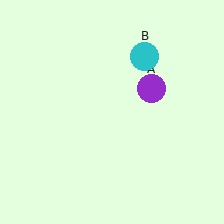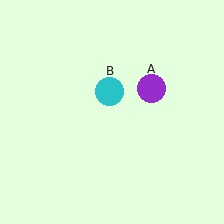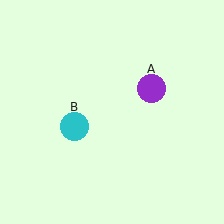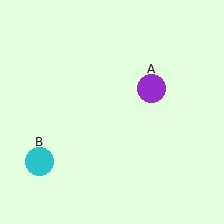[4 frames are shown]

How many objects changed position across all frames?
1 object changed position: cyan circle (object B).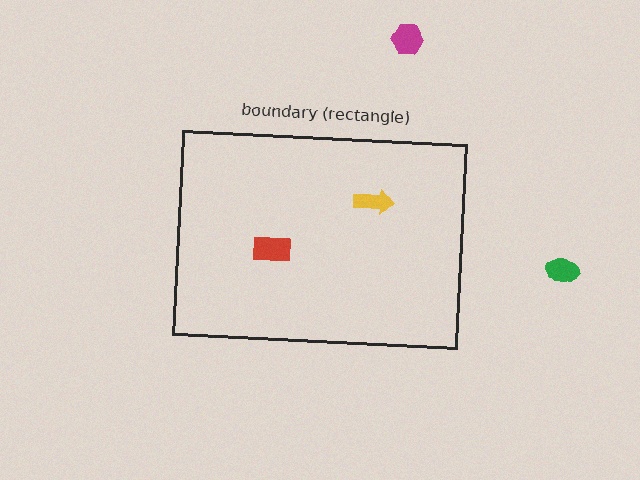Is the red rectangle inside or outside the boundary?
Inside.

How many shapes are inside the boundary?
2 inside, 2 outside.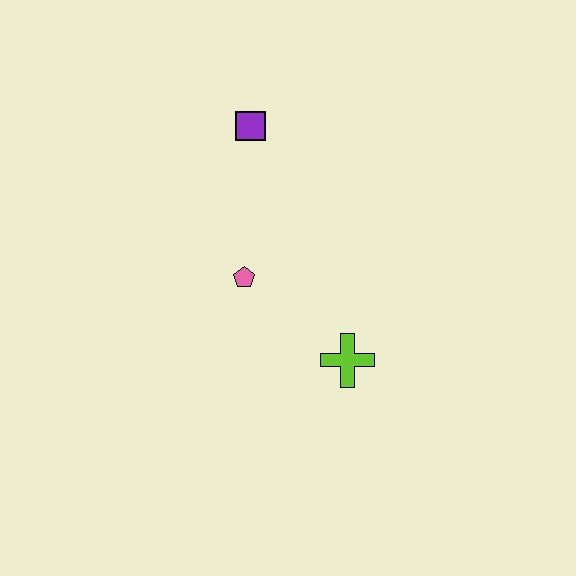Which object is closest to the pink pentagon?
The lime cross is closest to the pink pentagon.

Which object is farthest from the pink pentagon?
The purple square is farthest from the pink pentagon.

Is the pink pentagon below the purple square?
Yes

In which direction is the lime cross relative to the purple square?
The lime cross is below the purple square.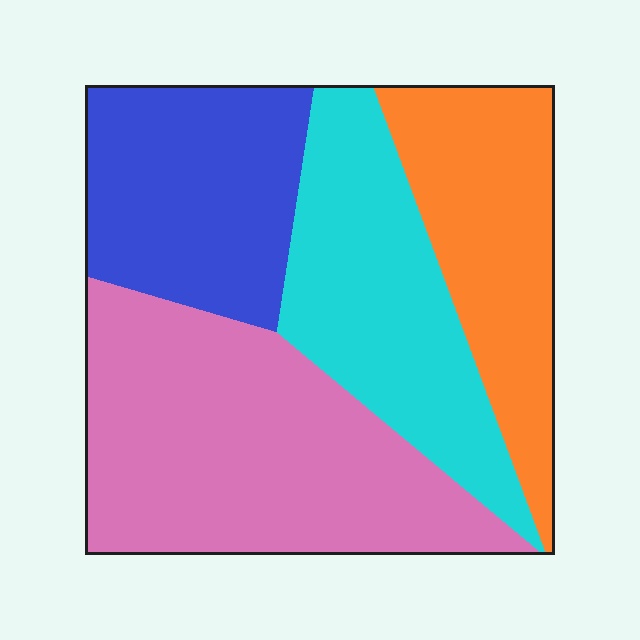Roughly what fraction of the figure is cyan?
Cyan takes up between a sixth and a third of the figure.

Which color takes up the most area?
Pink, at roughly 35%.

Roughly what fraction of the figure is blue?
Blue takes up about one fifth (1/5) of the figure.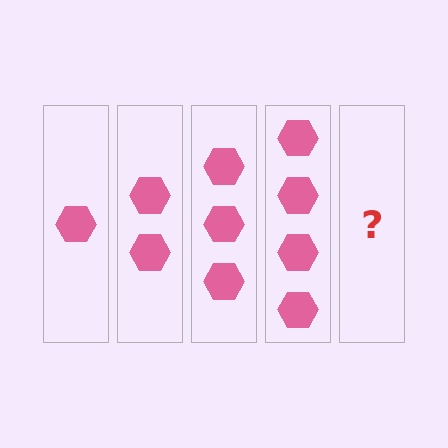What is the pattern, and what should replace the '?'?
The pattern is that each step adds one more hexagon. The '?' should be 5 hexagons.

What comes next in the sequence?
The next element should be 5 hexagons.